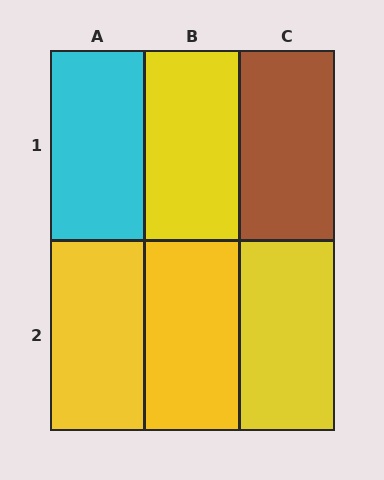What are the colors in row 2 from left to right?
Yellow, yellow, yellow.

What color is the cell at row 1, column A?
Cyan.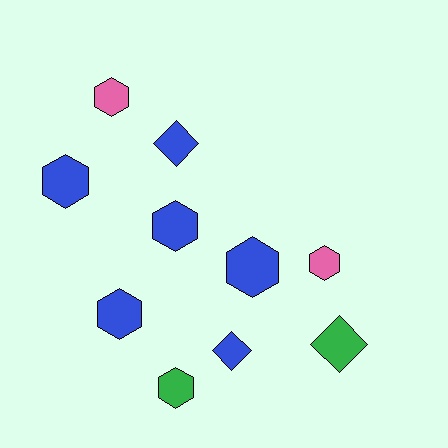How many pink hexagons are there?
There are 2 pink hexagons.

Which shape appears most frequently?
Hexagon, with 7 objects.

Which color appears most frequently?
Blue, with 6 objects.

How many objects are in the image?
There are 10 objects.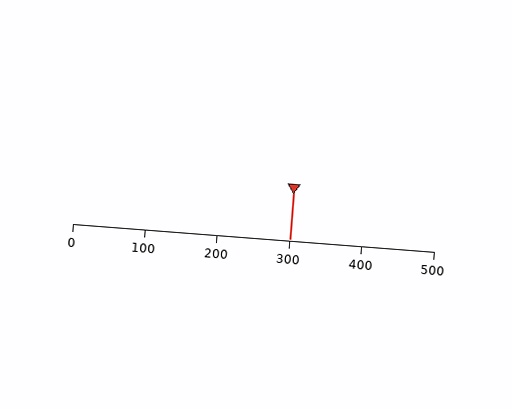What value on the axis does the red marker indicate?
The marker indicates approximately 300.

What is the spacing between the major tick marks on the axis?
The major ticks are spaced 100 apart.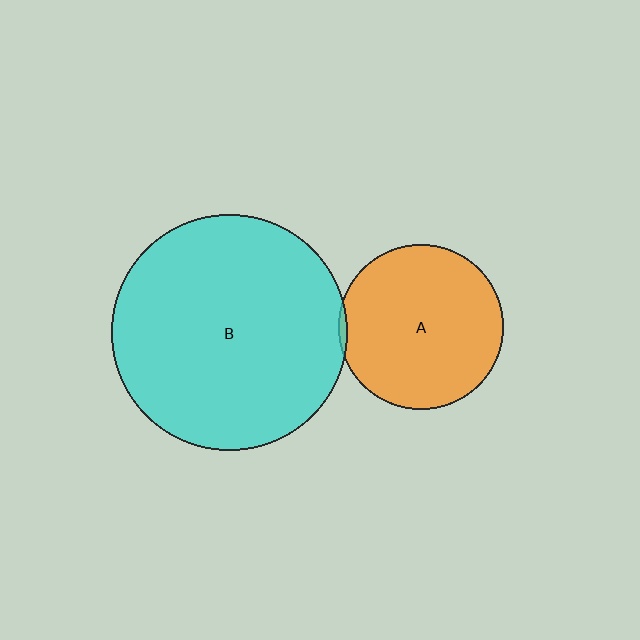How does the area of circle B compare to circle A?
Approximately 2.0 times.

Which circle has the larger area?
Circle B (cyan).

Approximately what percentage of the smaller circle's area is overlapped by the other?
Approximately 5%.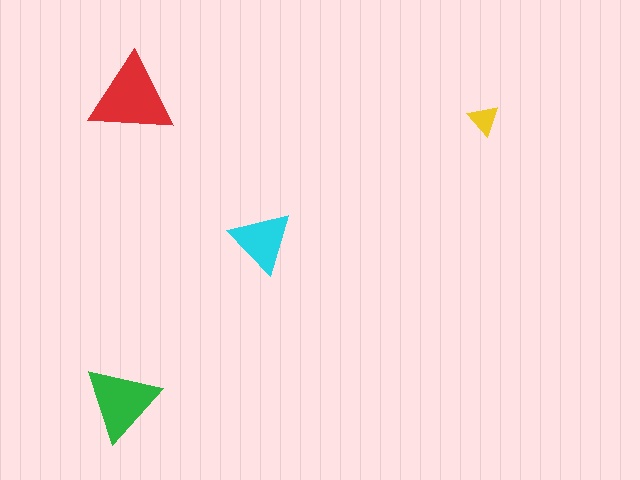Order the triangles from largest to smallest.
the red one, the green one, the cyan one, the yellow one.